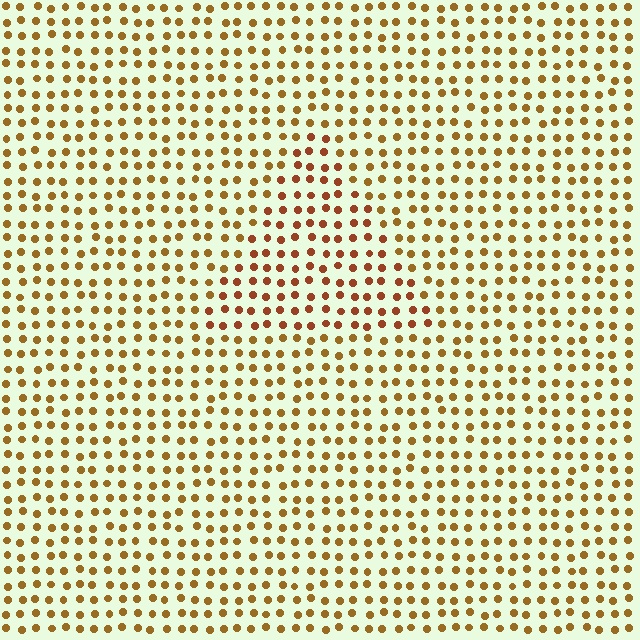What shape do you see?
I see a triangle.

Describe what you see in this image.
The image is filled with small brown elements in a uniform arrangement. A triangle-shaped region is visible where the elements are tinted to a slightly different hue, forming a subtle color boundary.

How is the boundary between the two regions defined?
The boundary is defined purely by a slight shift in hue (about 22 degrees). Spacing, size, and orientation are identical on both sides.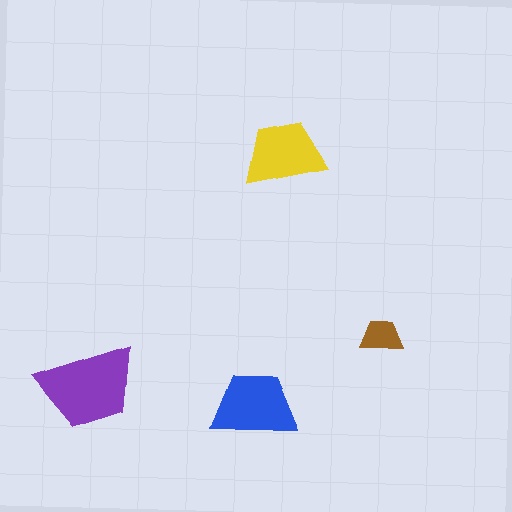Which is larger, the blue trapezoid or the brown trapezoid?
The blue one.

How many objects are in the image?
There are 4 objects in the image.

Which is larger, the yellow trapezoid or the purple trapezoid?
The purple one.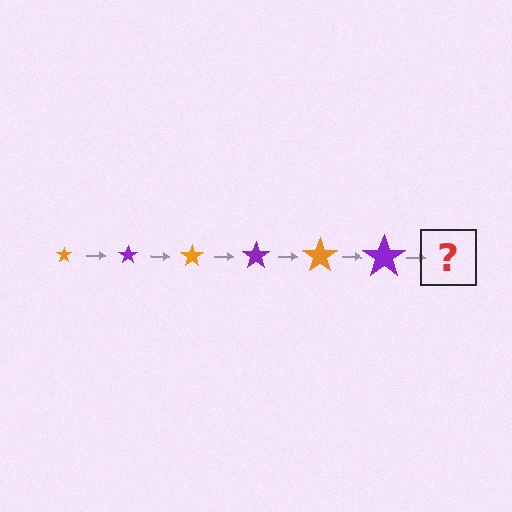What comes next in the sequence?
The next element should be an orange star, larger than the previous one.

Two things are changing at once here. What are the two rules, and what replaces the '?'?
The two rules are that the star grows larger each step and the color cycles through orange and purple. The '?' should be an orange star, larger than the previous one.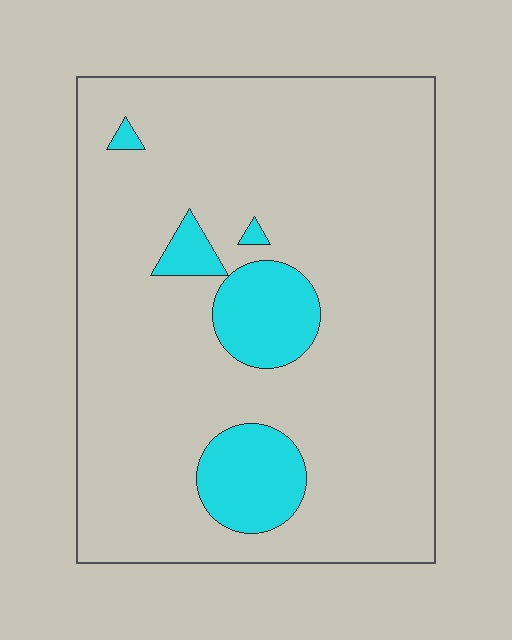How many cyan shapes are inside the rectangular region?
5.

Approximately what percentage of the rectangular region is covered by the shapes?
Approximately 15%.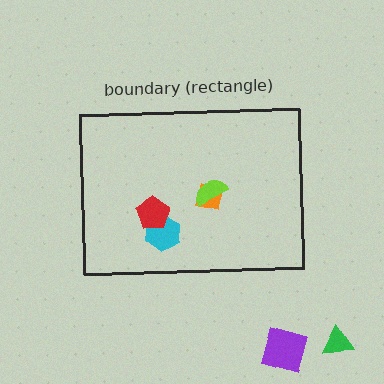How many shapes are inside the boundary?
4 inside, 2 outside.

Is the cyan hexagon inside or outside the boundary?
Inside.